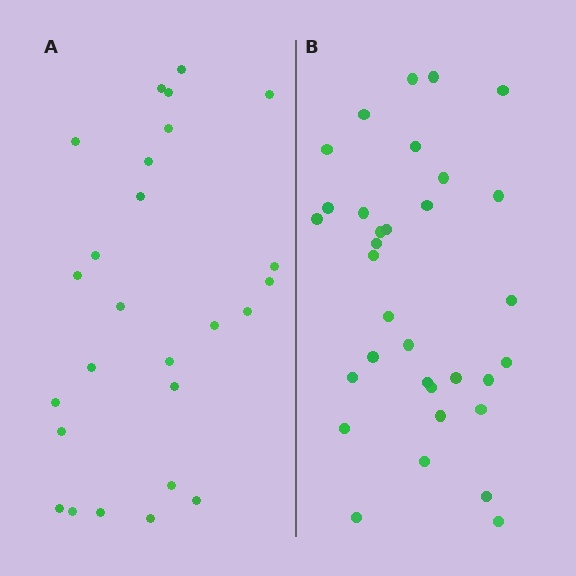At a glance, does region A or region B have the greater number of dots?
Region B (the right region) has more dots.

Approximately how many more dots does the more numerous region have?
Region B has roughly 8 or so more dots than region A.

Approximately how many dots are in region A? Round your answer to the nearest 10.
About 30 dots. (The exact count is 26, which rounds to 30.)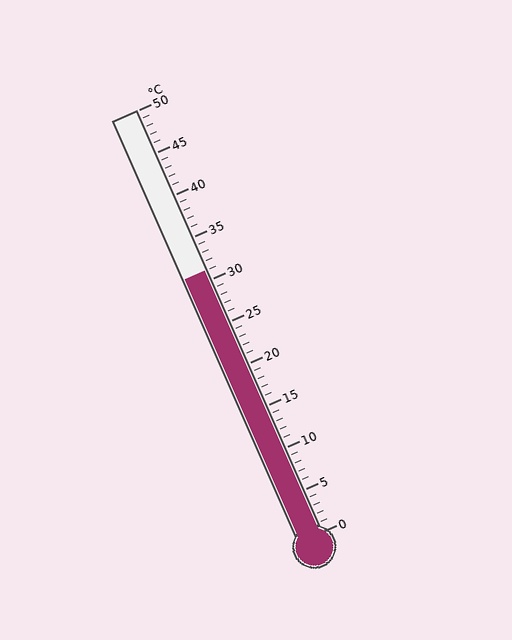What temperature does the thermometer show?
The thermometer shows approximately 31°C.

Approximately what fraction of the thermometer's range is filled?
The thermometer is filled to approximately 60% of its range.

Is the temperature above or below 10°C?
The temperature is above 10°C.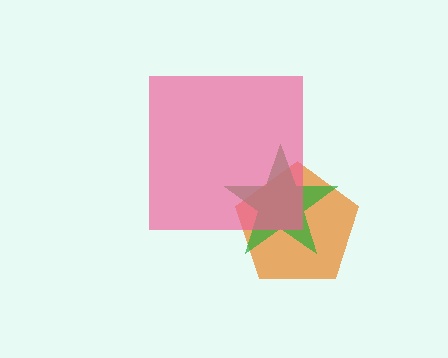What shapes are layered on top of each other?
The layered shapes are: an orange pentagon, a green star, a pink square.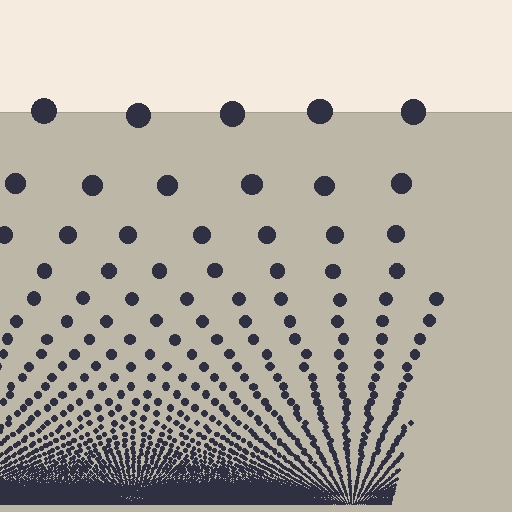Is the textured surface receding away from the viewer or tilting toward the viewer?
The surface appears to tilt toward the viewer. Texture elements get larger and sparser toward the top.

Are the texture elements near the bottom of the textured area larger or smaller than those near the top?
Smaller. The gradient is inverted — elements near the bottom are smaller and denser.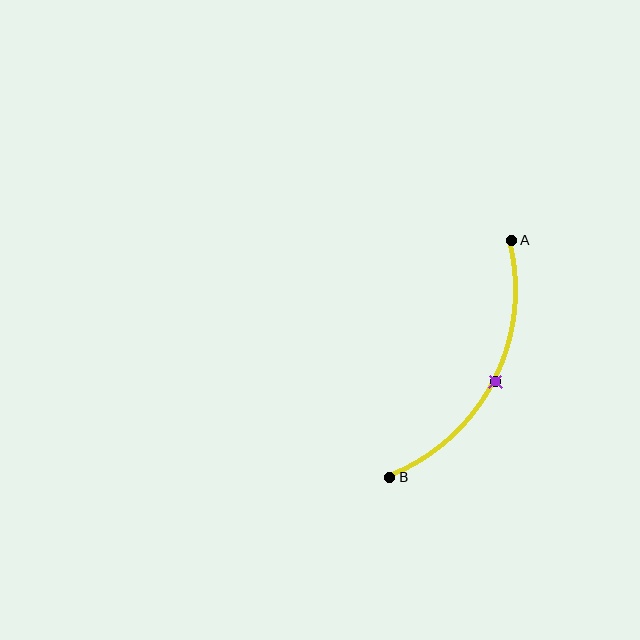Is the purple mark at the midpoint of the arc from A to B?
Yes. The purple mark lies on the arc at equal arc-length from both A and B — it is the arc midpoint.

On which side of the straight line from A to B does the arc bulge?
The arc bulges to the right of the straight line connecting A and B.